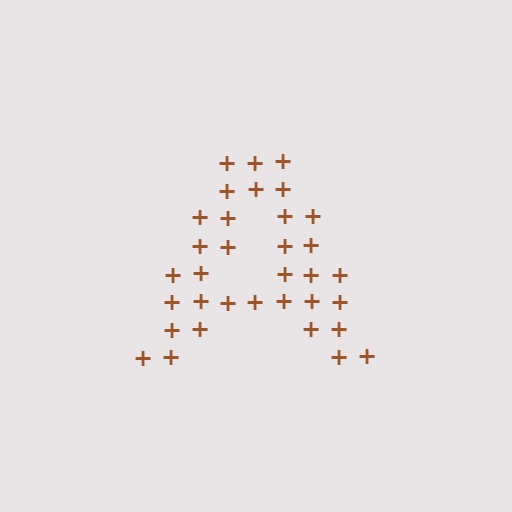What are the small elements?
The small elements are plus signs.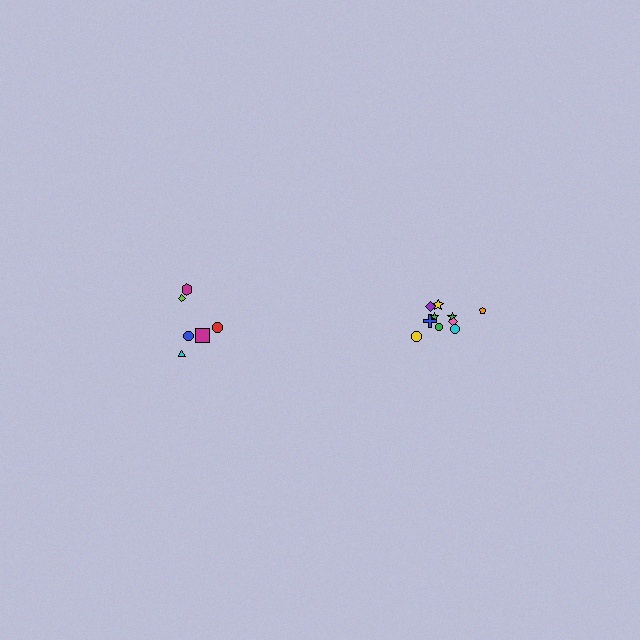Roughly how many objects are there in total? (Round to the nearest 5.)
Roughly 15 objects in total.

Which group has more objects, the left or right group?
The right group.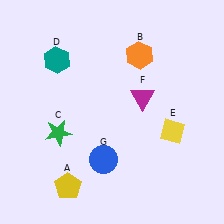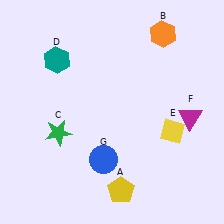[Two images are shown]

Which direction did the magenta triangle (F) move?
The magenta triangle (F) moved right.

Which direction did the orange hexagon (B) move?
The orange hexagon (B) moved right.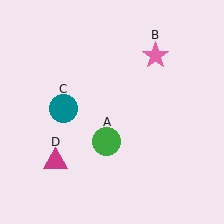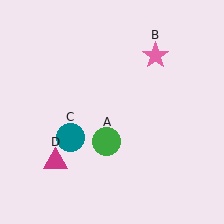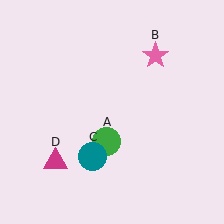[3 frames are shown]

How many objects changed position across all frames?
1 object changed position: teal circle (object C).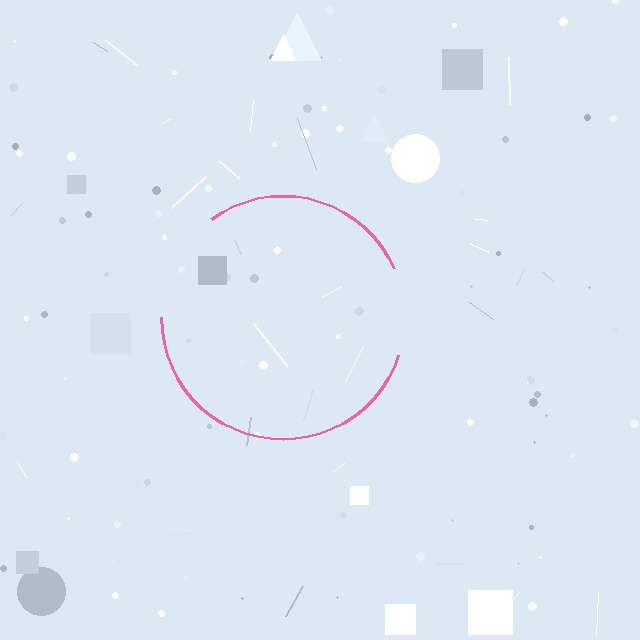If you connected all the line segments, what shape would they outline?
They would outline a circle.